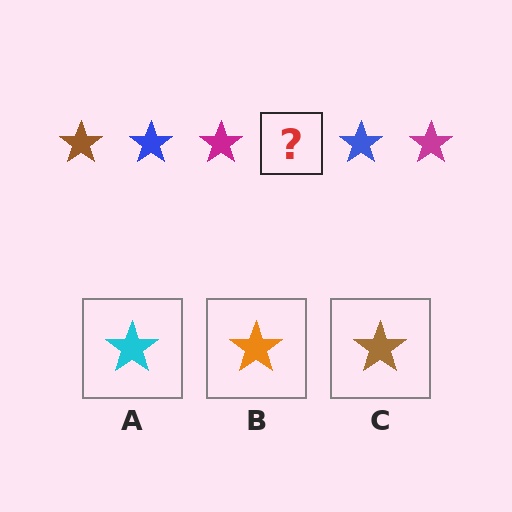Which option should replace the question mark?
Option C.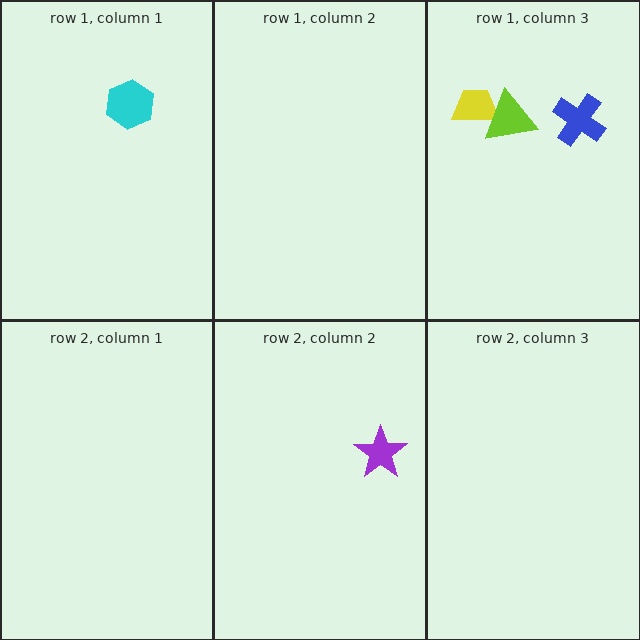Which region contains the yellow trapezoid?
The row 1, column 3 region.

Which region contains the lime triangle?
The row 1, column 3 region.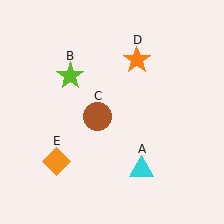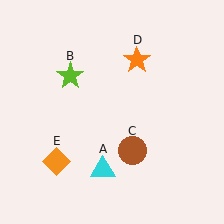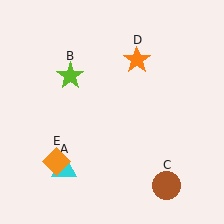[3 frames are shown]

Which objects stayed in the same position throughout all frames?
Lime star (object B) and orange star (object D) and orange diamond (object E) remained stationary.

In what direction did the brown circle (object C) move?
The brown circle (object C) moved down and to the right.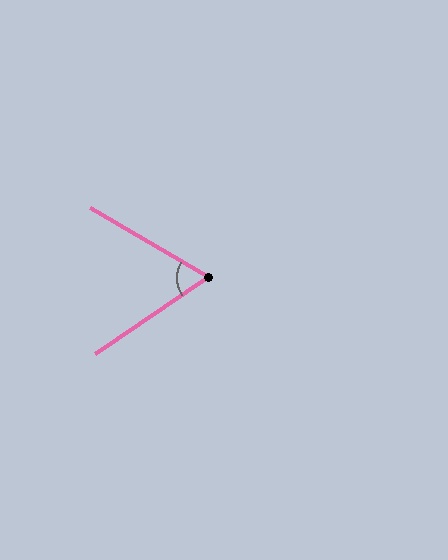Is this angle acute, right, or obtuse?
It is acute.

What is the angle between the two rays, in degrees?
Approximately 65 degrees.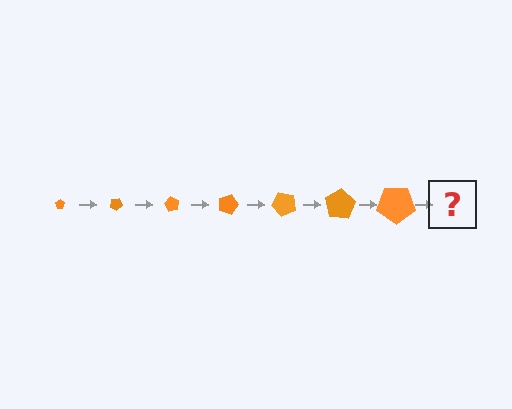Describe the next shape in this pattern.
It should be a pentagon, larger than the previous one and rotated 210 degrees from the start.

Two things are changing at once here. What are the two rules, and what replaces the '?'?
The two rules are that the pentagon grows larger each step and it rotates 30 degrees each step. The '?' should be a pentagon, larger than the previous one and rotated 210 degrees from the start.